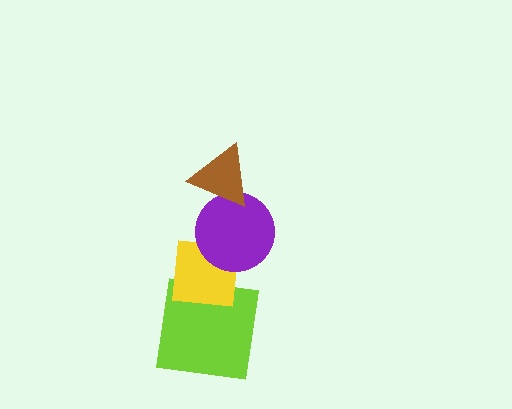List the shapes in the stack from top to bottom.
From top to bottom: the brown triangle, the purple circle, the yellow square, the lime square.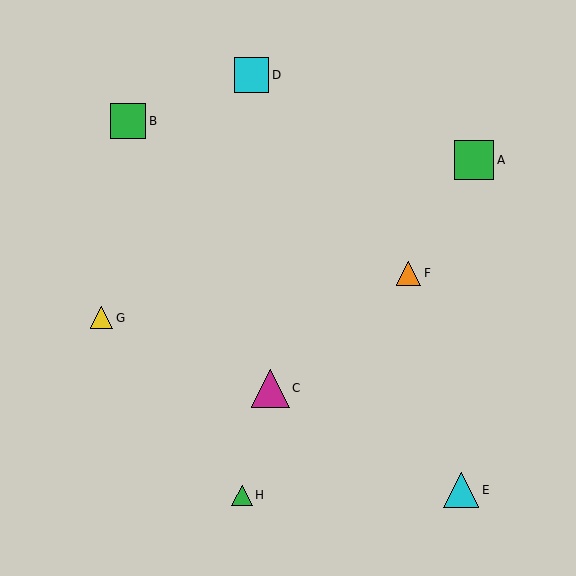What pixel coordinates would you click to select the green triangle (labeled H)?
Click at (242, 495) to select the green triangle H.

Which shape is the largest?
The green square (labeled A) is the largest.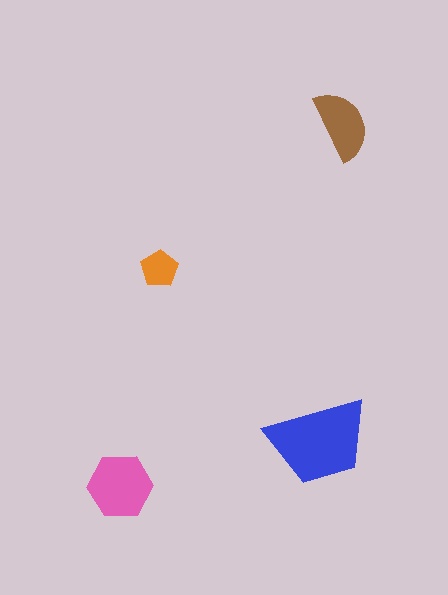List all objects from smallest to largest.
The orange pentagon, the brown semicircle, the pink hexagon, the blue trapezoid.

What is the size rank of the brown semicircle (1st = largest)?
3rd.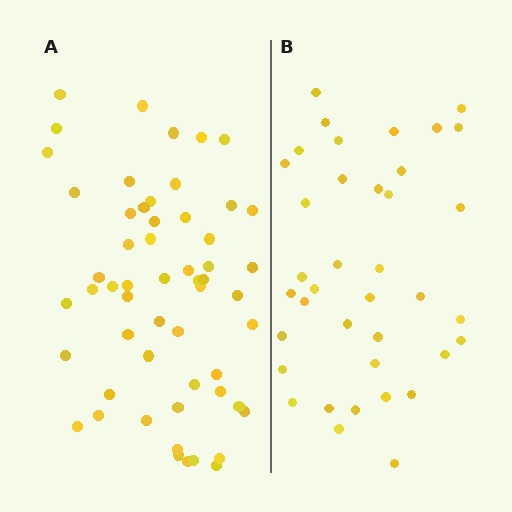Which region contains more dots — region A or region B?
Region A (the left region) has more dots.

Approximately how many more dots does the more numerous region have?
Region A has approximately 20 more dots than region B.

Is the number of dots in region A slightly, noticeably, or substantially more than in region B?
Region A has substantially more. The ratio is roughly 1.5 to 1.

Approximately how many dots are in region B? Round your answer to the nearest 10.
About 40 dots. (The exact count is 38, which rounds to 40.)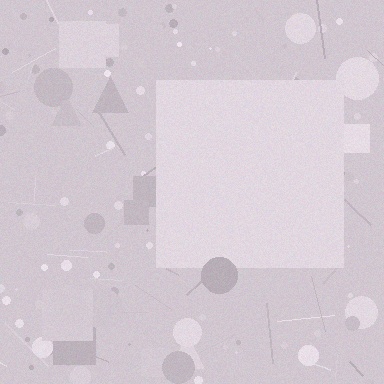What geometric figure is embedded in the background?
A square is embedded in the background.